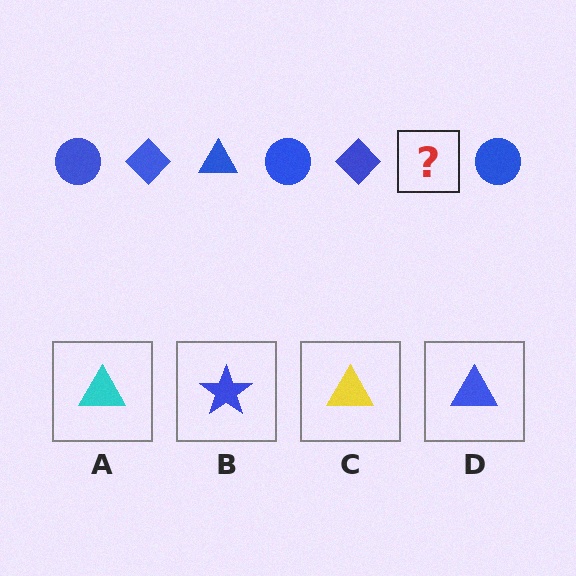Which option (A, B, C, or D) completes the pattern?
D.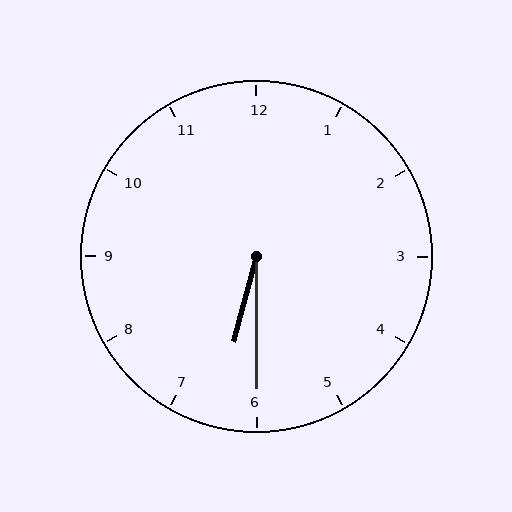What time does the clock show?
6:30.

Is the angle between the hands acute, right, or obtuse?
It is acute.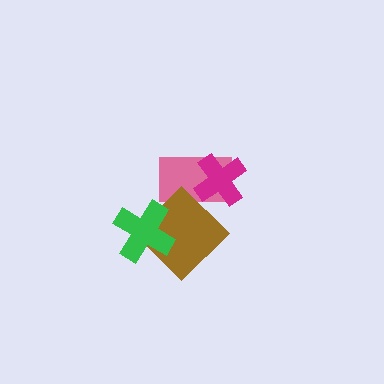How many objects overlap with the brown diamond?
3 objects overlap with the brown diamond.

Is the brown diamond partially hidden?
Yes, it is partially covered by another shape.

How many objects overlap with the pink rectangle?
2 objects overlap with the pink rectangle.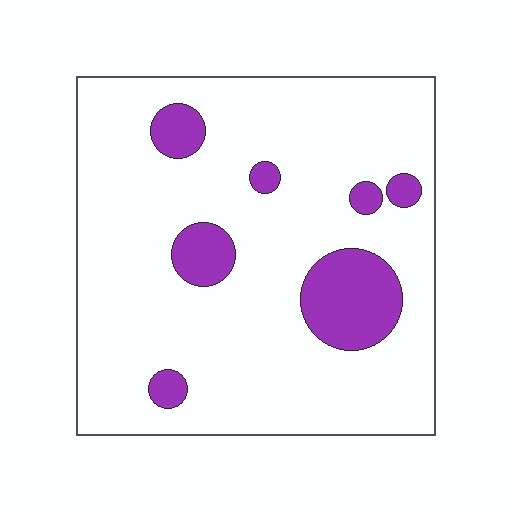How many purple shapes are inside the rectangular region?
7.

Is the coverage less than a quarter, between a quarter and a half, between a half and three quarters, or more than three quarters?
Less than a quarter.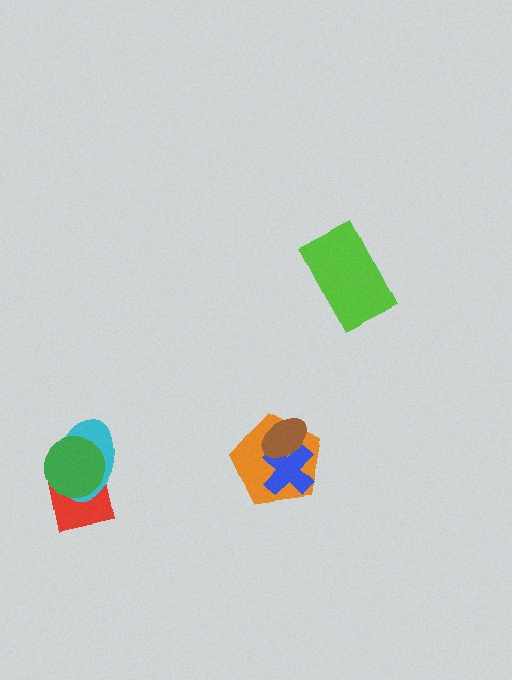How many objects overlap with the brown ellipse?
2 objects overlap with the brown ellipse.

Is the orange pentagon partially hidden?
Yes, it is partially covered by another shape.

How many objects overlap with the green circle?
2 objects overlap with the green circle.